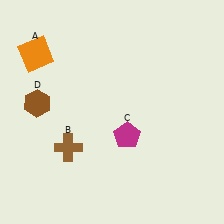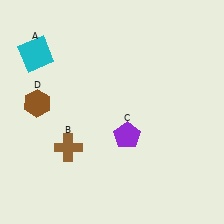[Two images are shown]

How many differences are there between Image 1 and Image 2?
There are 2 differences between the two images.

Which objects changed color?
A changed from orange to cyan. C changed from magenta to purple.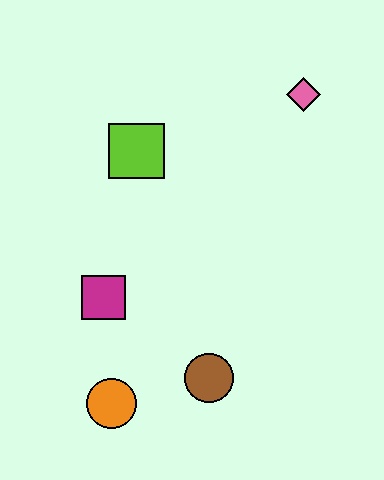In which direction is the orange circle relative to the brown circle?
The orange circle is to the left of the brown circle.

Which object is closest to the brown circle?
The orange circle is closest to the brown circle.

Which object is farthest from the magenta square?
The pink diamond is farthest from the magenta square.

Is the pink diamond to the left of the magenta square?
No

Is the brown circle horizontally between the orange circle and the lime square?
No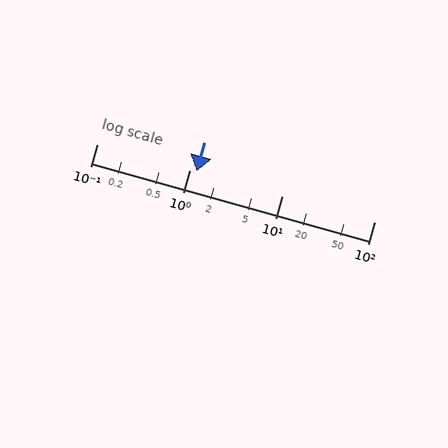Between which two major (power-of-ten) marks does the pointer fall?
The pointer is between 1 and 10.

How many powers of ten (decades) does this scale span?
The scale spans 3 decades, from 0.1 to 100.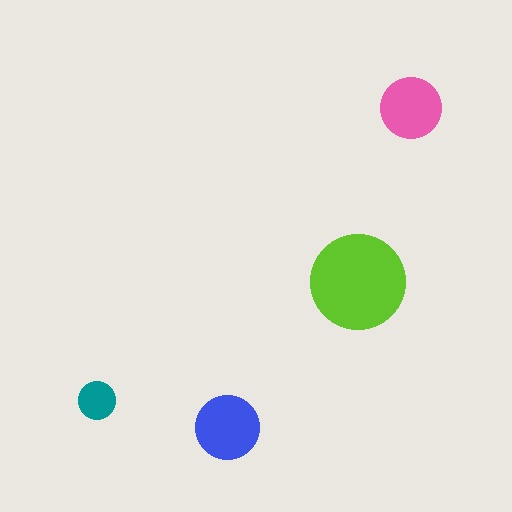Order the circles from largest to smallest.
the lime one, the blue one, the pink one, the teal one.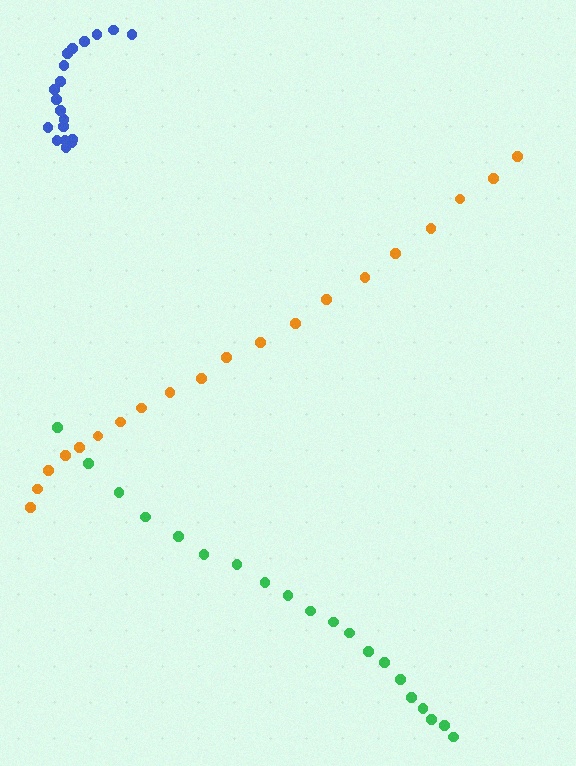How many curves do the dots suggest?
There are 3 distinct paths.